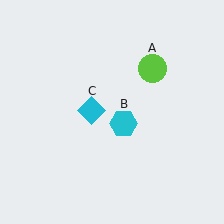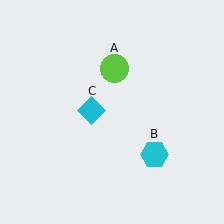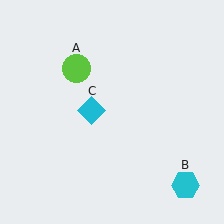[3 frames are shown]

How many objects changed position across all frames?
2 objects changed position: lime circle (object A), cyan hexagon (object B).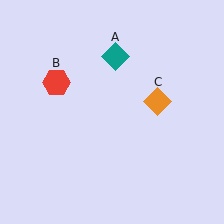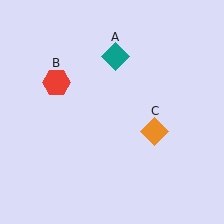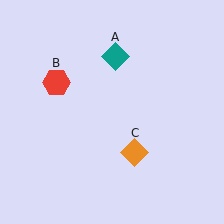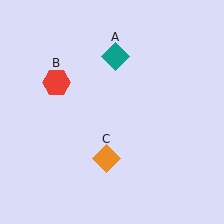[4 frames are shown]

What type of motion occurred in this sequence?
The orange diamond (object C) rotated clockwise around the center of the scene.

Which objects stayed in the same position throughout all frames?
Teal diamond (object A) and red hexagon (object B) remained stationary.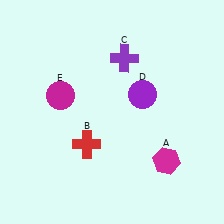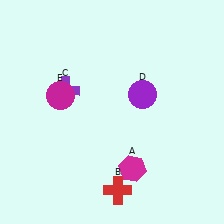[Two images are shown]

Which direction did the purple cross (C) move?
The purple cross (C) moved left.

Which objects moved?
The objects that moved are: the magenta hexagon (A), the red cross (B), the purple cross (C).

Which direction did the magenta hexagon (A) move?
The magenta hexagon (A) moved left.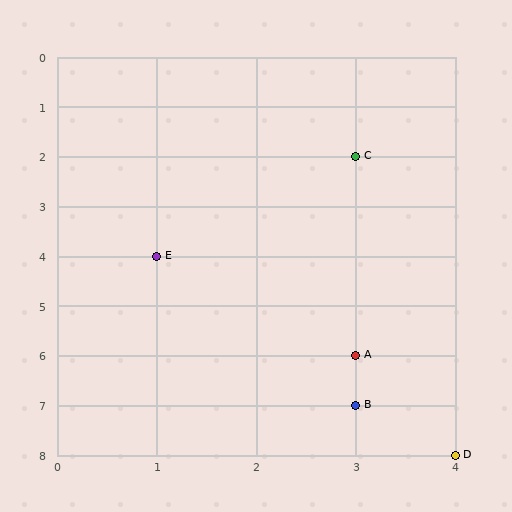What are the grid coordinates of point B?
Point B is at grid coordinates (3, 7).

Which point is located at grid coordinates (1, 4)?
Point E is at (1, 4).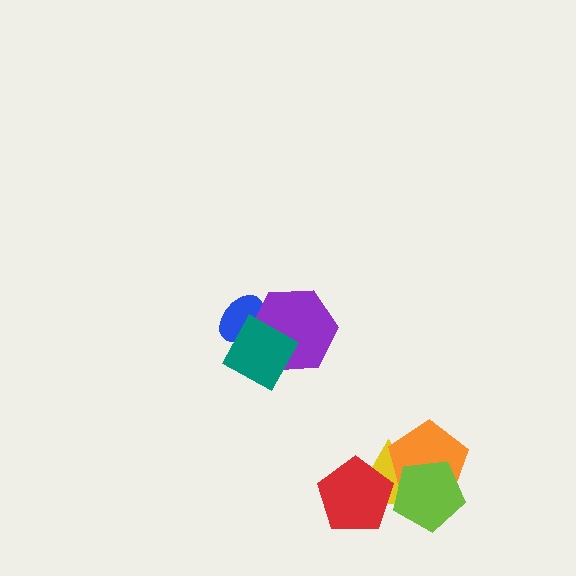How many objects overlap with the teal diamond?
2 objects overlap with the teal diamond.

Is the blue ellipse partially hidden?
Yes, it is partially covered by another shape.